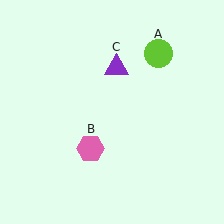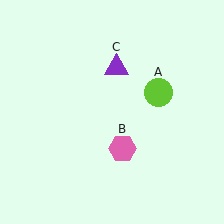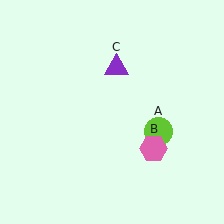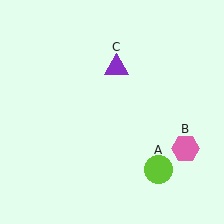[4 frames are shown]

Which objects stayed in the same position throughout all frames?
Purple triangle (object C) remained stationary.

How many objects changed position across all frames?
2 objects changed position: lime circle (object A), pink hexagon (object B).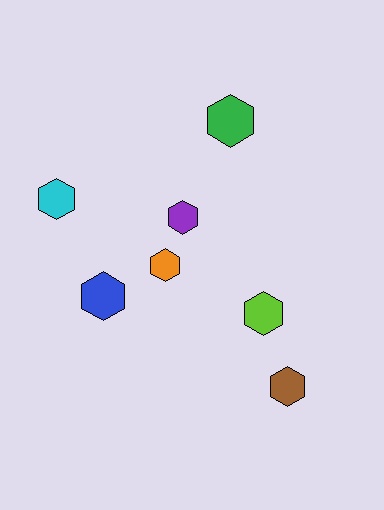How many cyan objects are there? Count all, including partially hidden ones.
There is 1 cyan object.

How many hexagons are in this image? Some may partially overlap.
There are 7 hexagons.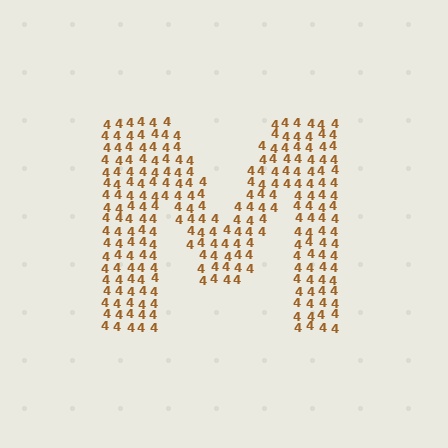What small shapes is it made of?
It is made of small digit 4's.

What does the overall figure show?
The overall figure shows the letter M.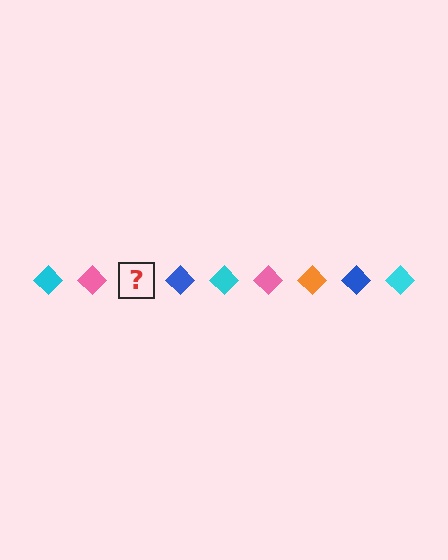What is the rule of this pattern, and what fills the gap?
The rule is that the pattern cycles through cyan, pink, orange, blue diamonds. The gap should be filled with an orange diamond.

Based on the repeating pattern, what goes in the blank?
The blank should be an orange diamond.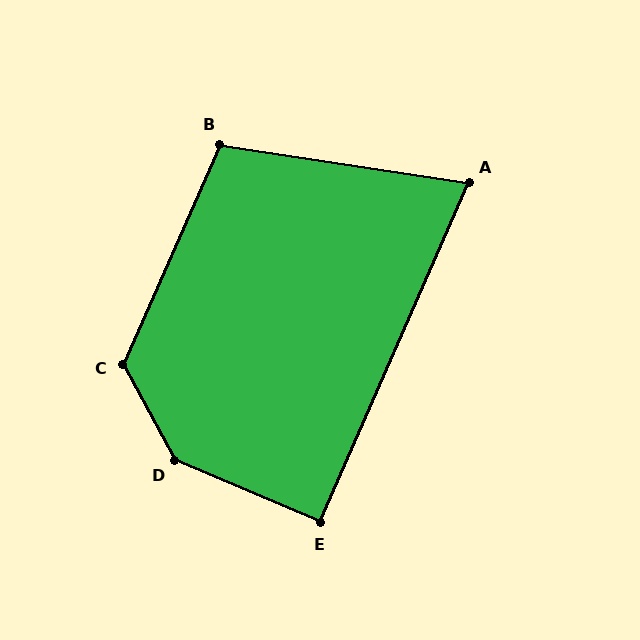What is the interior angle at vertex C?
Approximately 128 degrees (obtuse).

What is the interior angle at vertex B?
Approximately 105 degrees (obtuse).